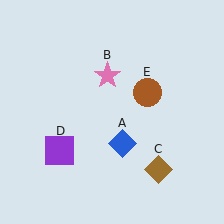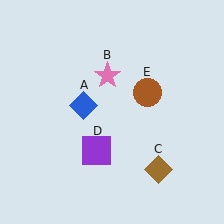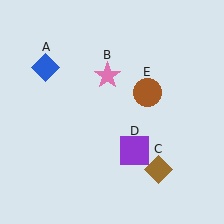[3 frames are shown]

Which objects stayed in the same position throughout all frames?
Pink star (object B) and brown diamond (object C) and brown circle (object E) remained stationary.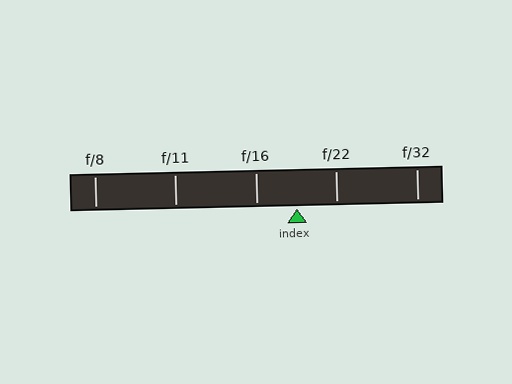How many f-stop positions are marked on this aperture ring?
There are 5 f-stop positions marked.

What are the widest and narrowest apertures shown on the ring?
The widest aperture shown is f/8 and the narrowest is f/32.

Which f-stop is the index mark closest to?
The index mark is closest to f/16.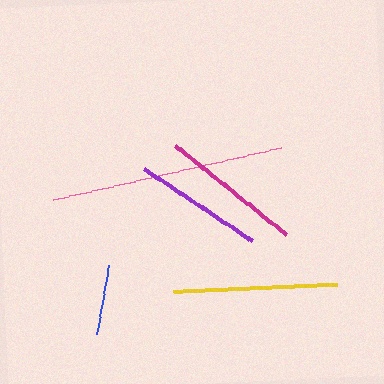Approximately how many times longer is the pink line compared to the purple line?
The pink line is approximately 1.8 times the length of the purple line.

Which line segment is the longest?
The pink line is the longest at approximately 235 pixels.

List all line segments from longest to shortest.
From longest to shortest: pink, yellow, magenta, purple, blue.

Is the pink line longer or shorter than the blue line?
The pink line is longer than the blue line.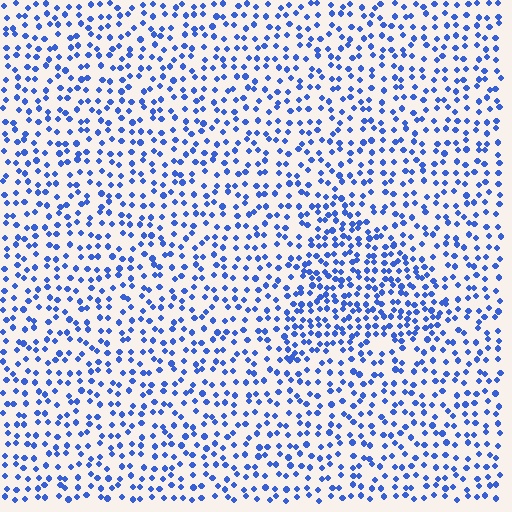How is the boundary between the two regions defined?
The boundary is defined by a change in element density (approximately 1.7x ratio). All elements are the same color, size, and shape.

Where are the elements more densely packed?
The elements are more densely packed inside the triangle boundary.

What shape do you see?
I see a triangle.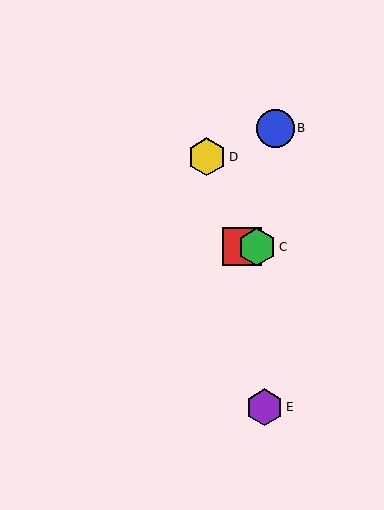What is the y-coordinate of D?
Object D is at y≈157.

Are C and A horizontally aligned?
Yes, both are at y≈247.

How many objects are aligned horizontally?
2 objects (A, C) are aligned horizontally.